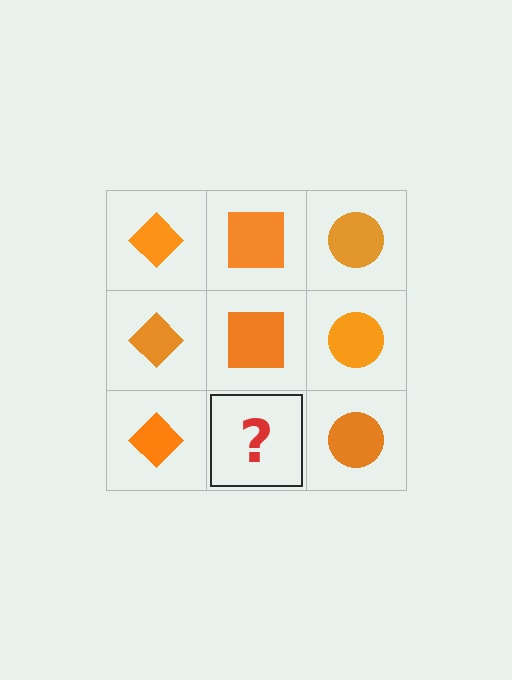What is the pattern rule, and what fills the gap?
The rule is that each column has a consistent shape. The gap should be filled with an orange square.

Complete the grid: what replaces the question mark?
The question mark should be replaced with an orange square.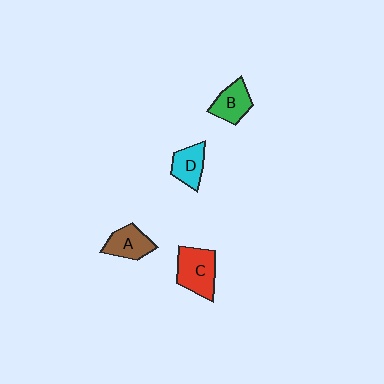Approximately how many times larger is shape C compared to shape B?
Approximately 1.3 times.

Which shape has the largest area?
Shape C (red).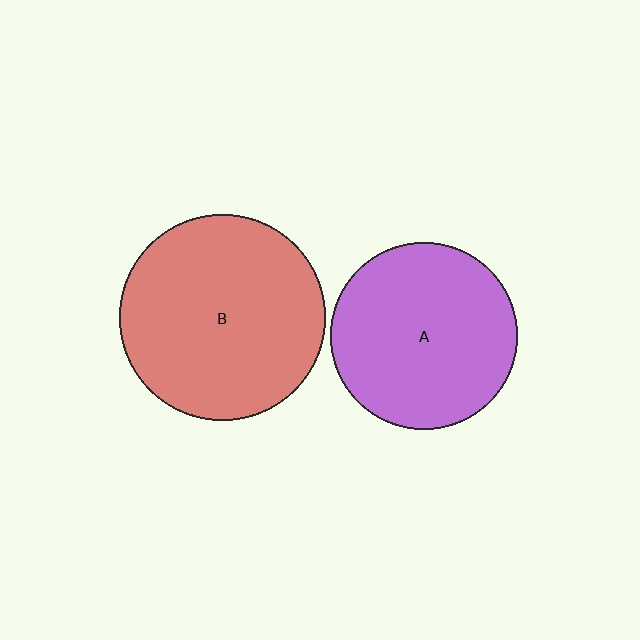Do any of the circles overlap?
No, none of the circles overlap.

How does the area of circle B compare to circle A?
Approximately 1.2 times.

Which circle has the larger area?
Circle B (red).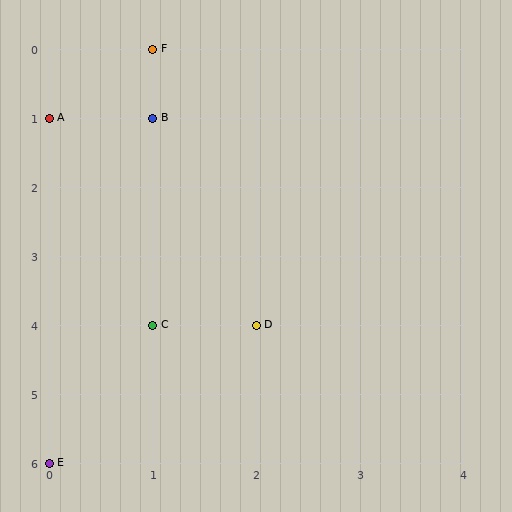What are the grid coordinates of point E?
Point E is at grid coordinates (0, 6).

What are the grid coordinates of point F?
Point F is at grid coordinates (1, 0).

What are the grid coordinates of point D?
Point D is at grid coordinates (2, 4).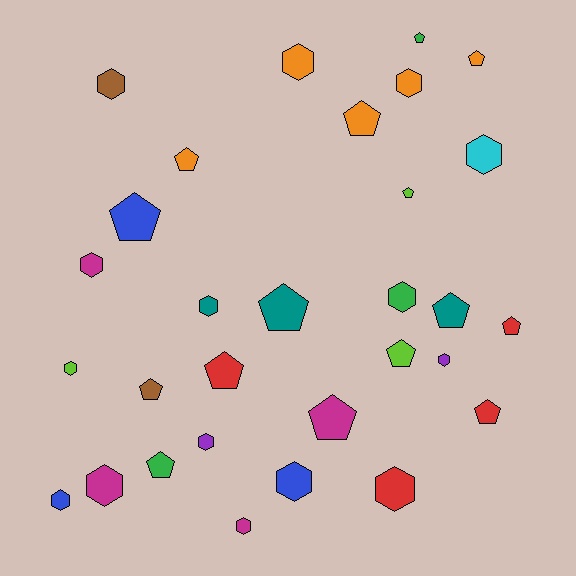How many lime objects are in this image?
There are 3 lime objects.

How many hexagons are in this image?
There are 15 hexagons.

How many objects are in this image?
There are 30 objects.